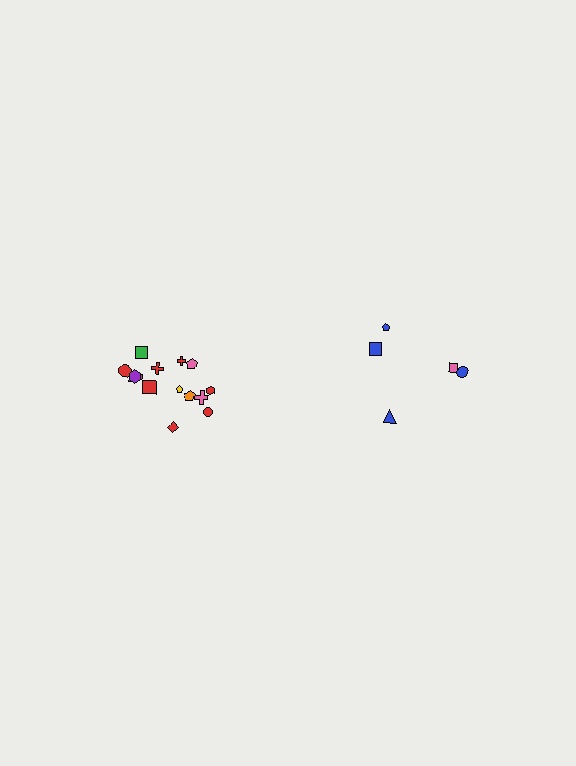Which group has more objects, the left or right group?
The left group.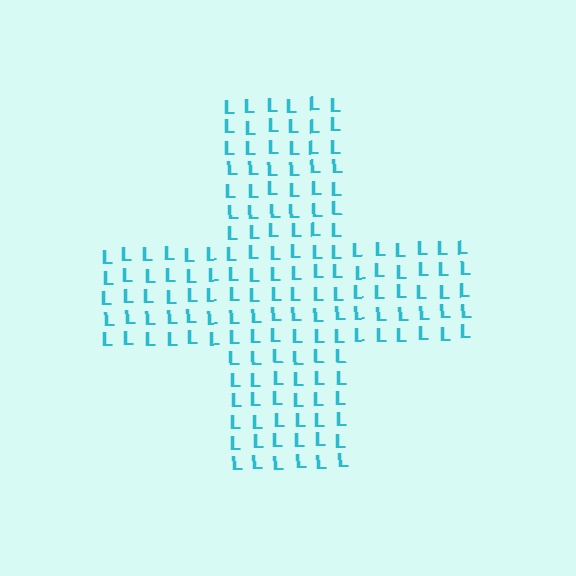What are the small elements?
The small elements are letter L's.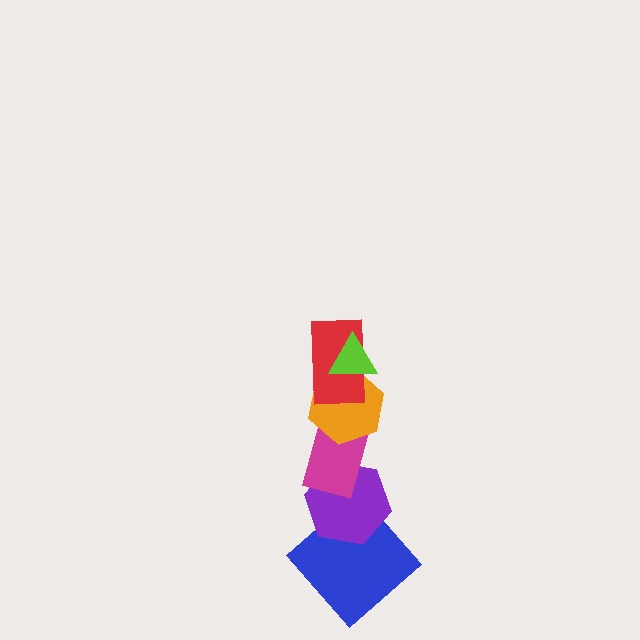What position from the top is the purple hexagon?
The purple hexagon is 5th from the top.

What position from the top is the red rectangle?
The red rectangle is 2nd from the top.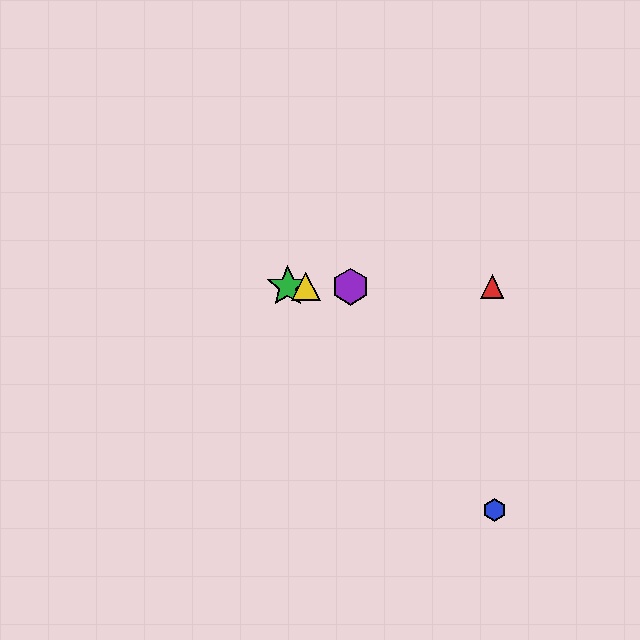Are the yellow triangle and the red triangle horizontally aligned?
Yes, both are at y≈287.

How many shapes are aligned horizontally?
4 shapes (the red triangle, the green star, the yellow triangle, the purple hexagon) are aligned horizontally.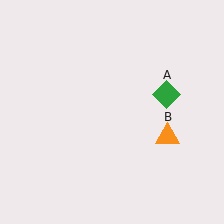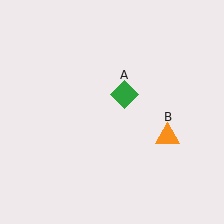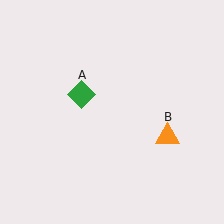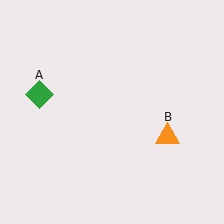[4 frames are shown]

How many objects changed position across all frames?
1 object changed position: green diamond (object A).